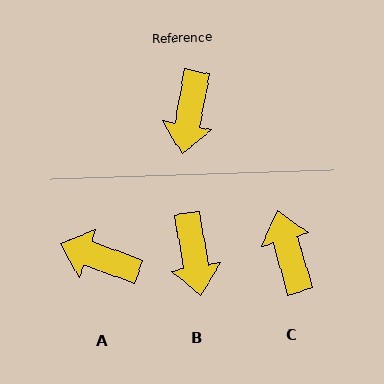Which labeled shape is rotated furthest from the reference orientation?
C, about 153 degrees away.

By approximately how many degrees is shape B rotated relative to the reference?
Approximately 20 degrees counter-clockwise.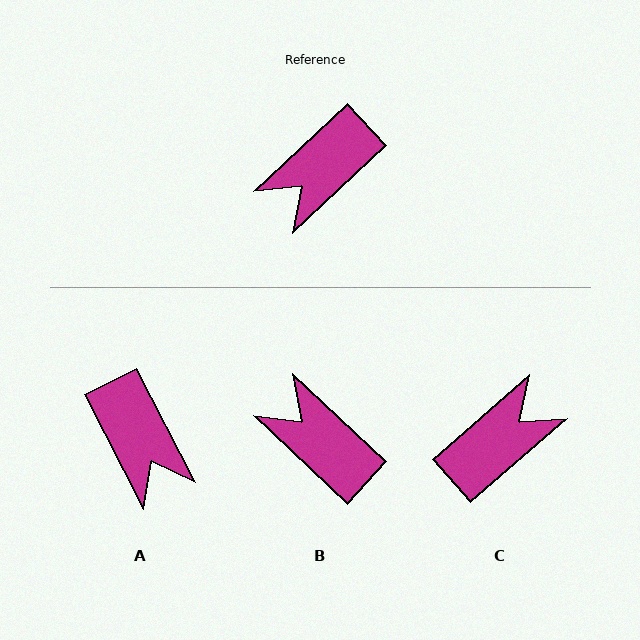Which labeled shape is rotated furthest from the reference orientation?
C, about 178 degrees away.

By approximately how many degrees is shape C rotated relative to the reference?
Approximately 178 degrees counter-clockwise.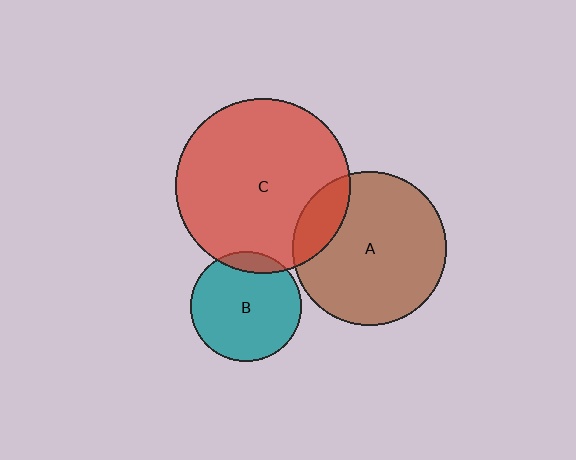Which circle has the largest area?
Circle C (red).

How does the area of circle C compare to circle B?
Approximately 2.5 times.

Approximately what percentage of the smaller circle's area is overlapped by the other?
Approximately 15%.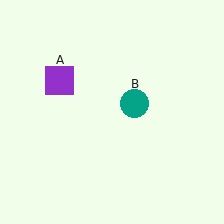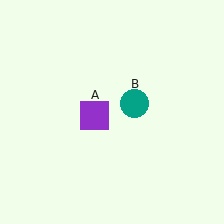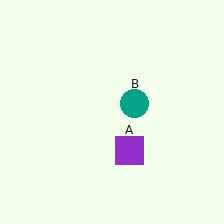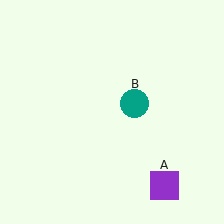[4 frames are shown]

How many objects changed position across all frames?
1 object changed position: purple square (object A).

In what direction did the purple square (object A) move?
The purple square (object A) moved down and to the right.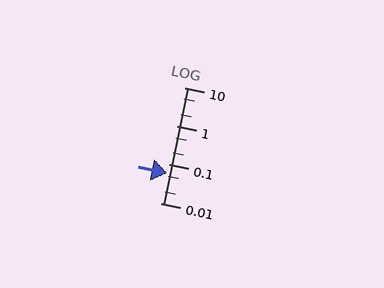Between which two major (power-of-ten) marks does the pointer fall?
The pointer is between 0.01 and 0.1.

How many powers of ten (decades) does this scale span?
The scale spans 3 decades, from 0.01 to 10.